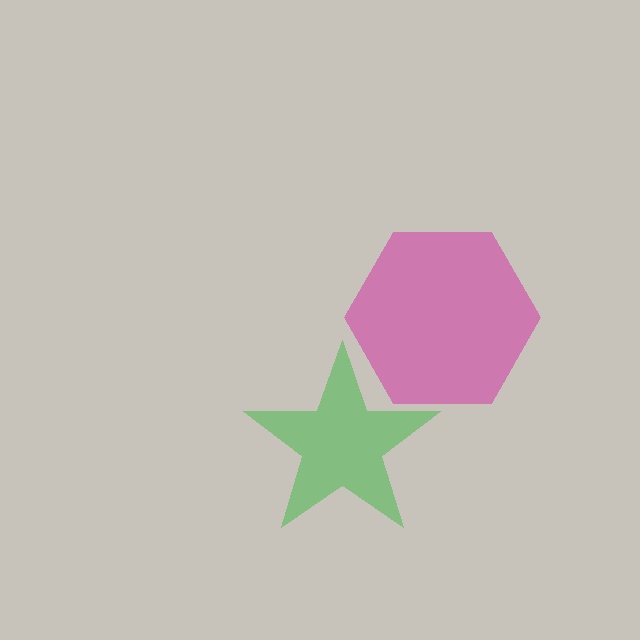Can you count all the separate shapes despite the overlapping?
Yes, there are 2 separate shapes.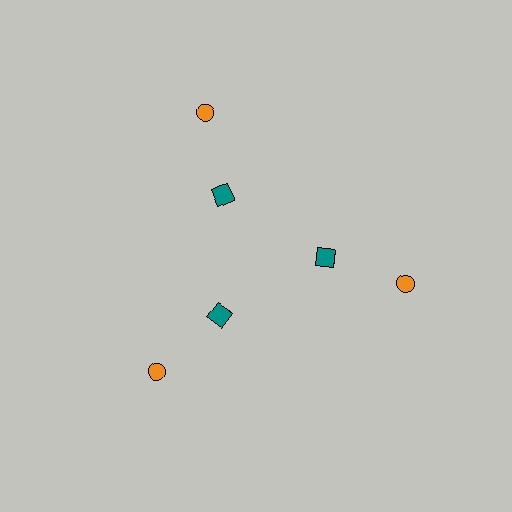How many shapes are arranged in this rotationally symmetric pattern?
There are 6 shapes, arranged in 3 groups of 2.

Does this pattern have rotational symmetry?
Yes, this pattern has 3-fold rotational symmetry. It looks the same after rotating 120 degrees around the center.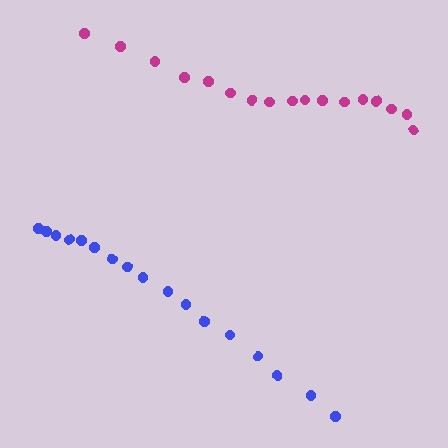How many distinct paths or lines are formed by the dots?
There are 2 distinct paths.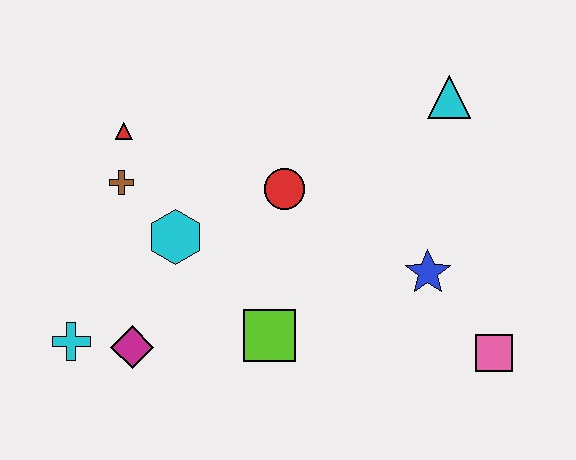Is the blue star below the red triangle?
Yes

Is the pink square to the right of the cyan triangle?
Yes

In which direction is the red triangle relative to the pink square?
The red triangle is to the left of the pink square.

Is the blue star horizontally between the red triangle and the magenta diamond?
No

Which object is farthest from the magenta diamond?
The cyan triangle is farthest from the magenta diamond.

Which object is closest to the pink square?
The blue star is closest to the pink square.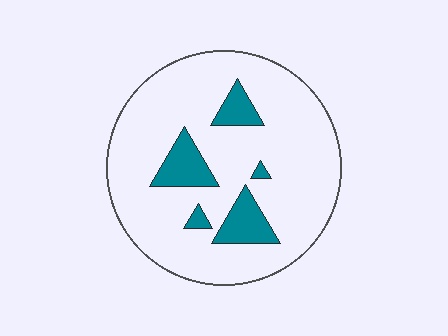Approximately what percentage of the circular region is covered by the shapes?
Approximately 15%.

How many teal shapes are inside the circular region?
5.